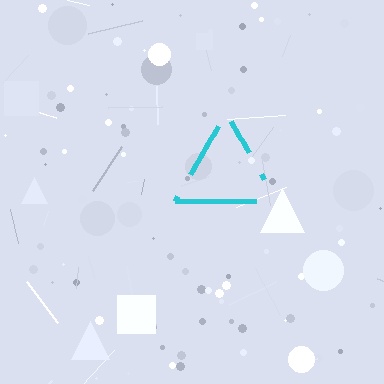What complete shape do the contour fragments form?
The contour fragments form a triangle.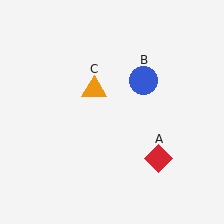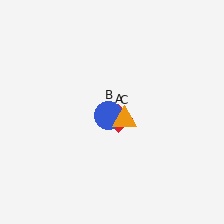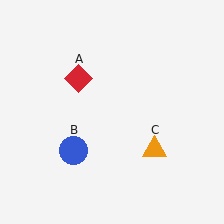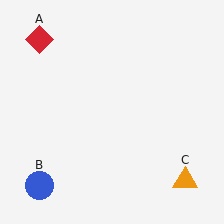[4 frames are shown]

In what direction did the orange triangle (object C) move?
The orange triangle (object C) moved down and to the right.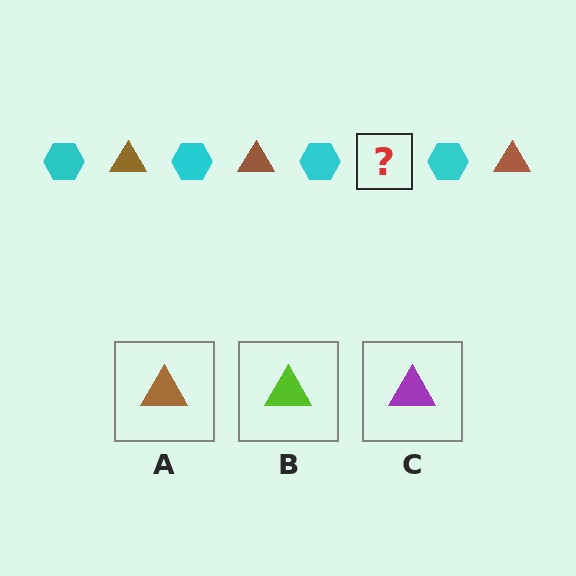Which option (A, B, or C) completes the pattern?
A.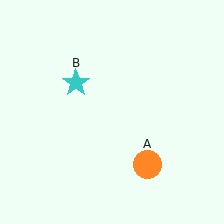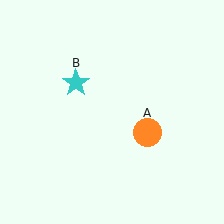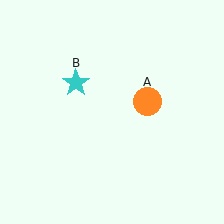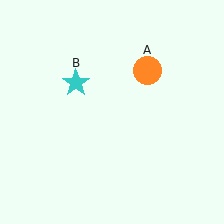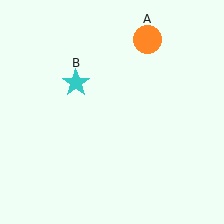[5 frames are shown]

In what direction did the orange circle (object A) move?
The orange circle (object A) moved up.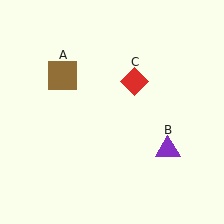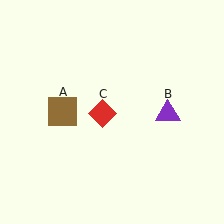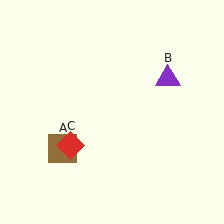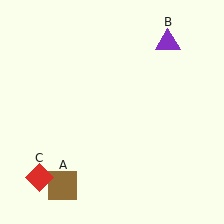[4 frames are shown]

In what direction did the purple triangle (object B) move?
The purple triangle (object B) moved up.